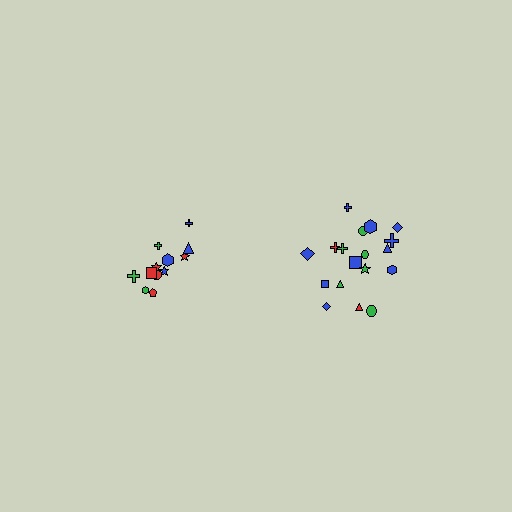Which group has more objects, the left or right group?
The right group.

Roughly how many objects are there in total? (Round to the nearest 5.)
Roughly 30 objects in total.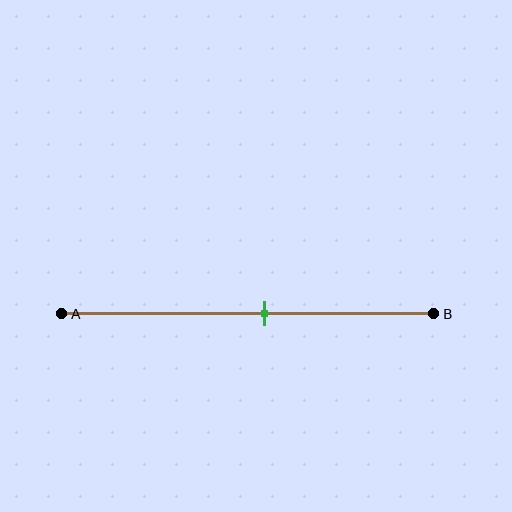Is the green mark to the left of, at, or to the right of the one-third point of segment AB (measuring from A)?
The green mark is to the right of the one-third point of segment AB.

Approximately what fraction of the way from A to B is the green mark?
The green mark is approximately 55% of the way from A to B.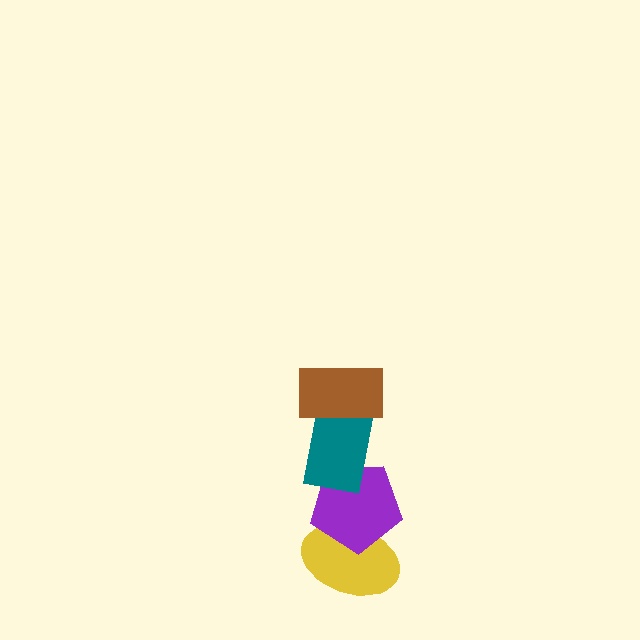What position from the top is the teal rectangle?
The teal rectangle is 2nd from the top.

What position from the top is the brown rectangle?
The brown rectangle is 1st from the top.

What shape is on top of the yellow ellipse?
The purple pentagon is on top of the yellow ellipse.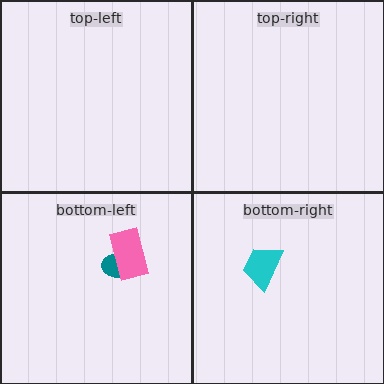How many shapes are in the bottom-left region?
2.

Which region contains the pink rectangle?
The bottom-left region.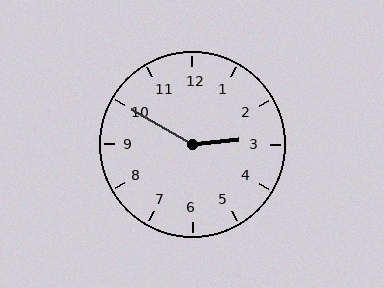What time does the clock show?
2:50.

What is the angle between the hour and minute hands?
Approximately 145 degrees.